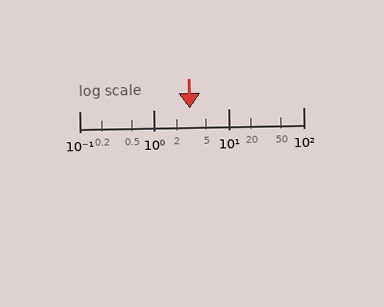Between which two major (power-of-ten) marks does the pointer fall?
The pointer is between 1 and 10.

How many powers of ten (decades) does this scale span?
The scale spans 3 decades, from 0.1 to 100.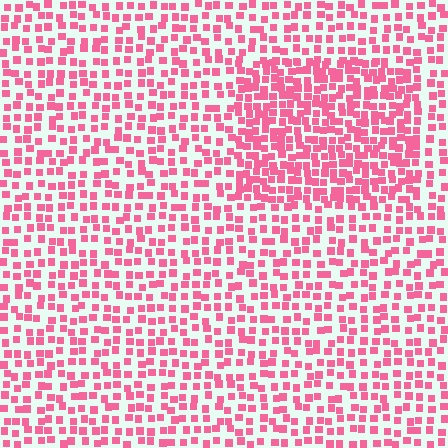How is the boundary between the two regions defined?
The boundary is defined by a change in element density (approximately 1.8x ratio). All elements are the same color, size, and shape.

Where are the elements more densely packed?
The elements are more densely packed inside the rectangle boundary.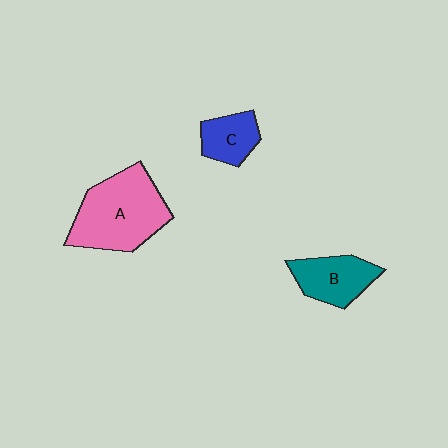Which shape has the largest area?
Shape A (pink).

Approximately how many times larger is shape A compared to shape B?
Approximately 1.8 times.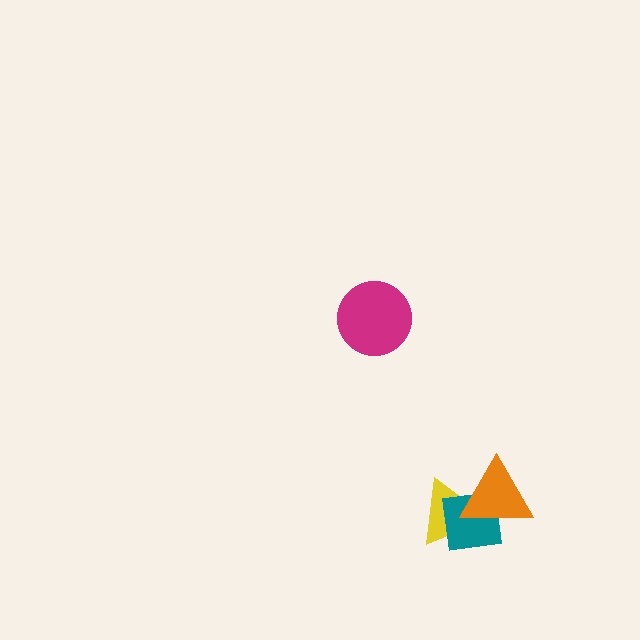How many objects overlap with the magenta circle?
0 objects overlap with the magenta circle.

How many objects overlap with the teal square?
2 objects overlap with the teal square.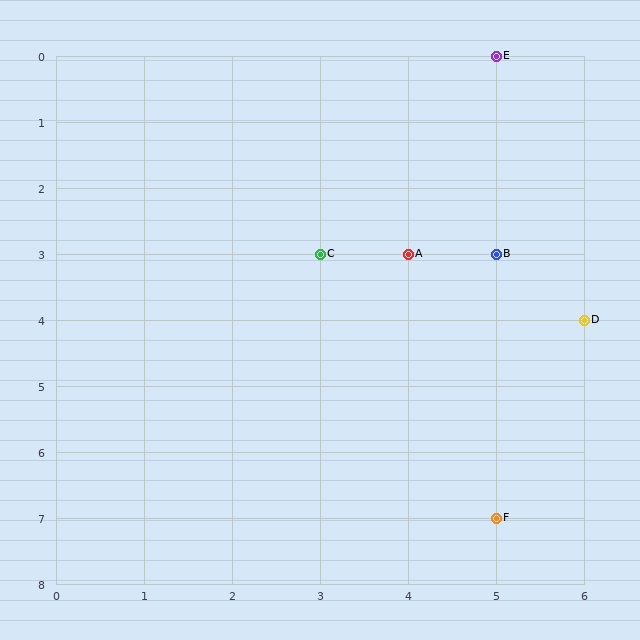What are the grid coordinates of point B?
Point B is at grid coordinates (5, 3).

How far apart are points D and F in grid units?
Points D and F are 1 column and 3 rows apart (about 3.2 grid units diagonally).